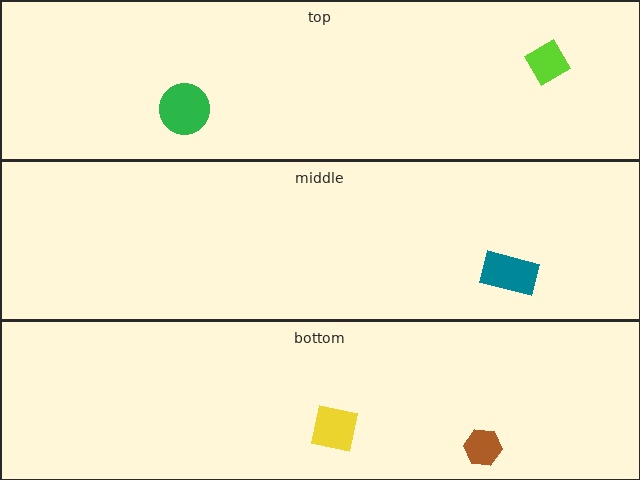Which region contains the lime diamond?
The top region.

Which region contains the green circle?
The top region.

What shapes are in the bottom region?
The yellow square, the brown hexagon.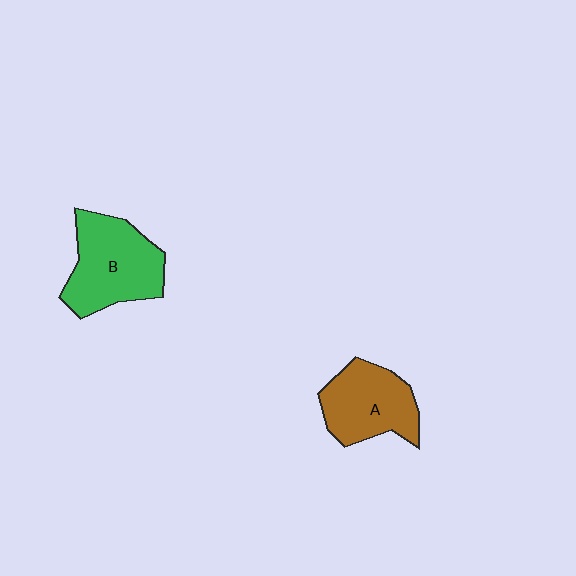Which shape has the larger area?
Shape B (green).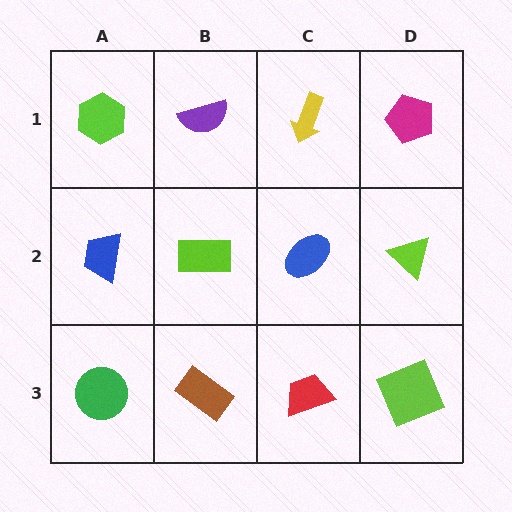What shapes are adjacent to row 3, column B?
A lime rectangle (row 2, column B), a green circle (row 3, column A), a red trapezoid (row 3, column C).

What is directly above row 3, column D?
A lime triangle.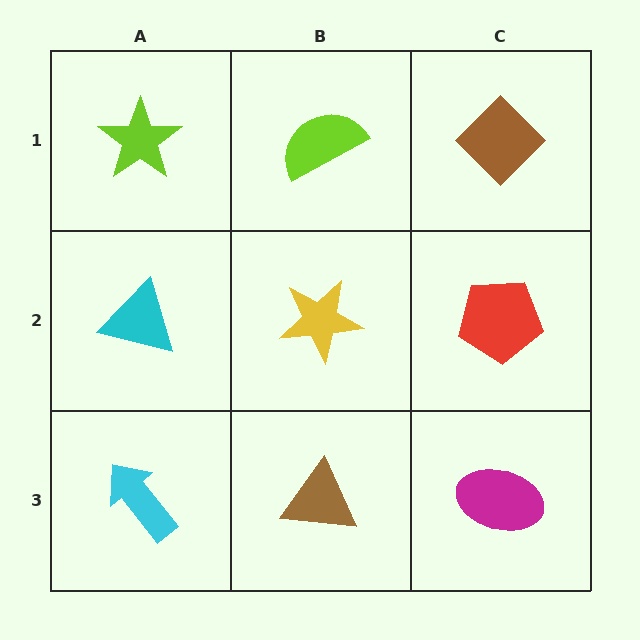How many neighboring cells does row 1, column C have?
2.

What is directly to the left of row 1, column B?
A lime star.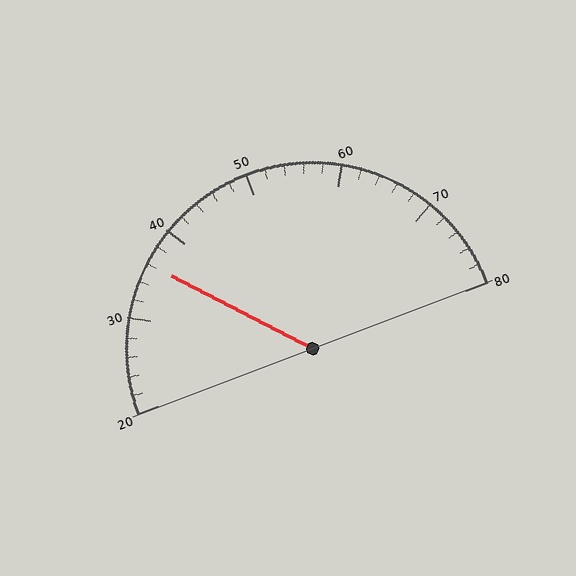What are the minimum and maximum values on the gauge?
The gauge ranges from 20 to 80.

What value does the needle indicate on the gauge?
The needle indicates approximately 36.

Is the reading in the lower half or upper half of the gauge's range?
The reading is in the lower half of the range (20 to 80).